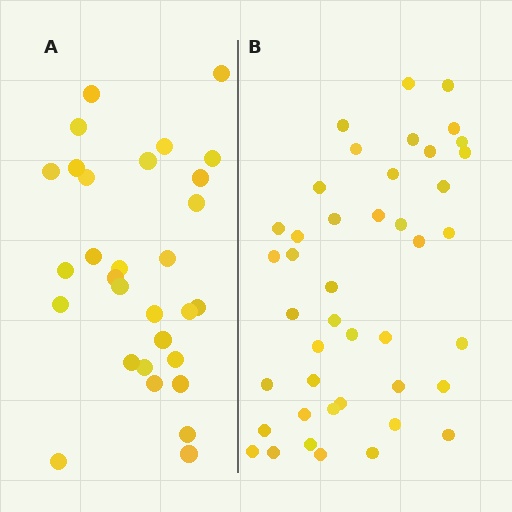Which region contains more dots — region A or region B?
Region B (the right region) has more dots.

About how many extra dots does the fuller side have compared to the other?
Region B has approximately 15 more dots than region A.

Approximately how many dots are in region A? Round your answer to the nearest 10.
About 30 dots.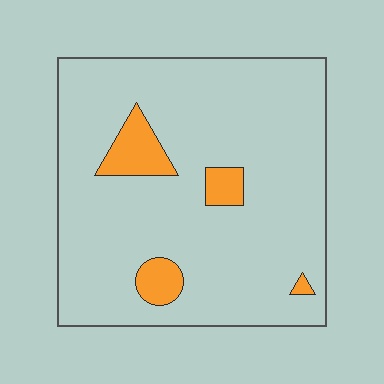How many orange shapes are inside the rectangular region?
4.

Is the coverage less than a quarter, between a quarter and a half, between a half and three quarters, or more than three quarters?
Less than a quarter.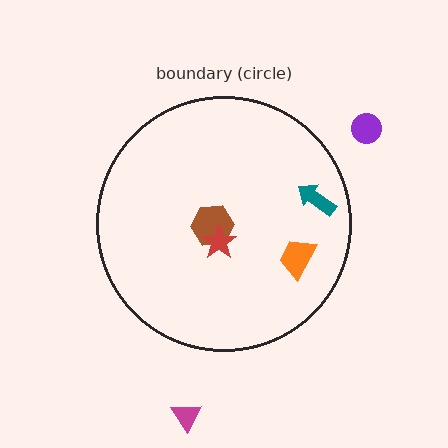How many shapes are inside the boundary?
4 inside, 2 outside.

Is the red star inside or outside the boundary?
Inside.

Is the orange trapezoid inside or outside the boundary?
Inside.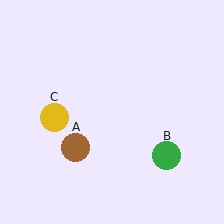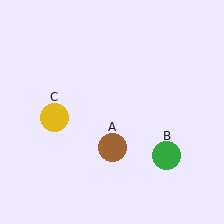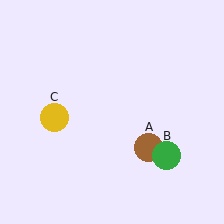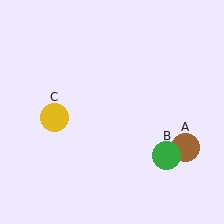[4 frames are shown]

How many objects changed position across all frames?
1 object changed position: brown circle (object A).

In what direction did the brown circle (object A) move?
The brown circle (object A) moved right.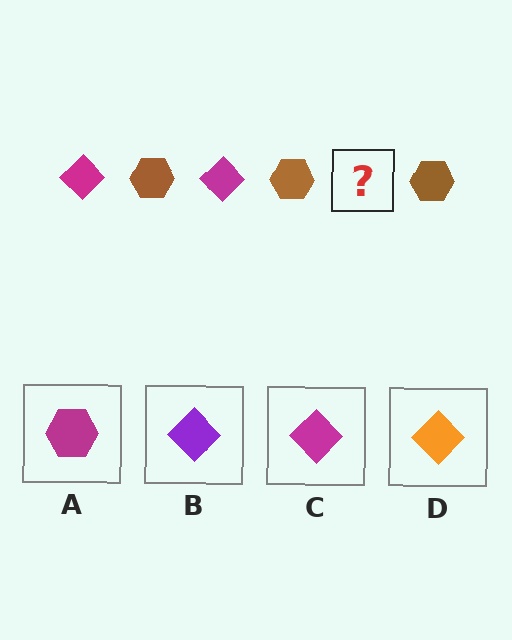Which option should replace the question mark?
Option C.